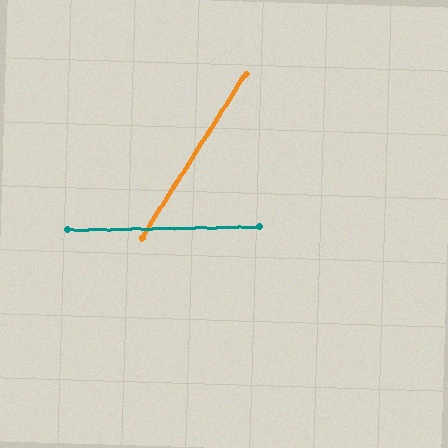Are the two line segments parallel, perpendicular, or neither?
Neither parallel nor perpendicular — they differ by about 56°.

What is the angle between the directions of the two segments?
Approximately 56 degrees.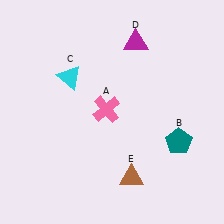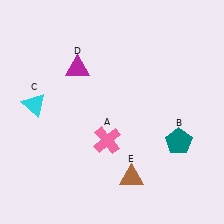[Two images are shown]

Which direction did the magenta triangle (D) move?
The magenta triangle (D) moved left.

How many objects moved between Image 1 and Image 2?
3 objects moved between the two images.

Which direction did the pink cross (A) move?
The pink cross (A) moved down.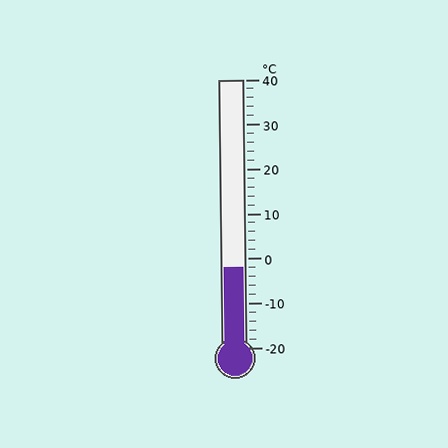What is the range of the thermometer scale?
The thermometer scale ranges from -20°C to 40°C.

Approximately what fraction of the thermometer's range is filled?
The thermometer is filled to approximately 30% of its range.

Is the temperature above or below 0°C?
The temperature is below 0°C.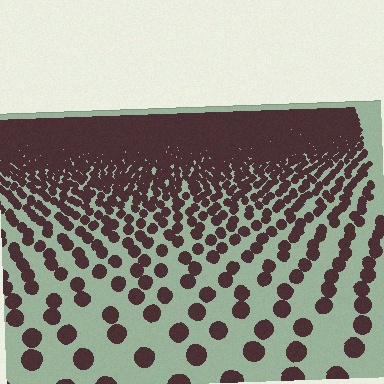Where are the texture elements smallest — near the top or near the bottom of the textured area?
Near the top.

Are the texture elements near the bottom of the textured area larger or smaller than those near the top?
Larger. Near the bottom, elements are closer to the viewer and appear at a bigger on-screen size.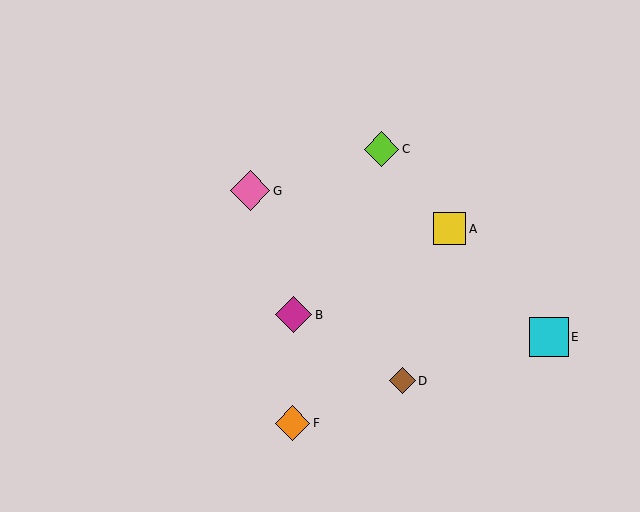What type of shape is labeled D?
Shape D is a brown diamond.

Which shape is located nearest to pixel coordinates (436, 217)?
The yellow square (labeled A) at (450, 229) is nearest to that location.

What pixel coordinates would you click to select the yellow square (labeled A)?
Click at (450, 229) to select the yellow square A.